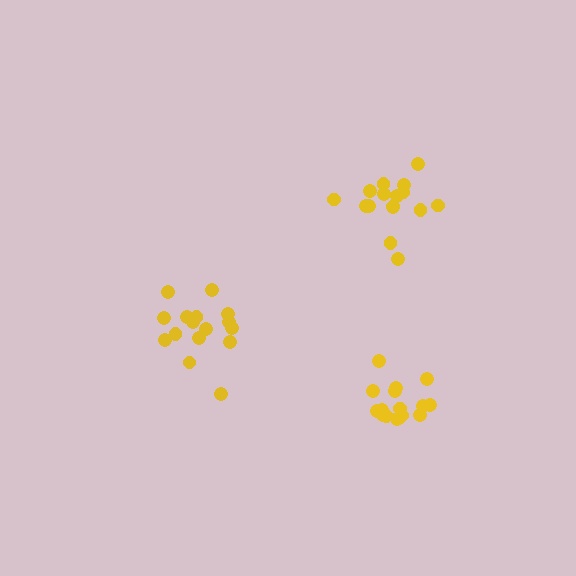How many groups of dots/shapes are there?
There are 3 groups.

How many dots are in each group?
Group 1: 16 dots, Group 2: 16 dots, Group 3: 16 dots (48 total).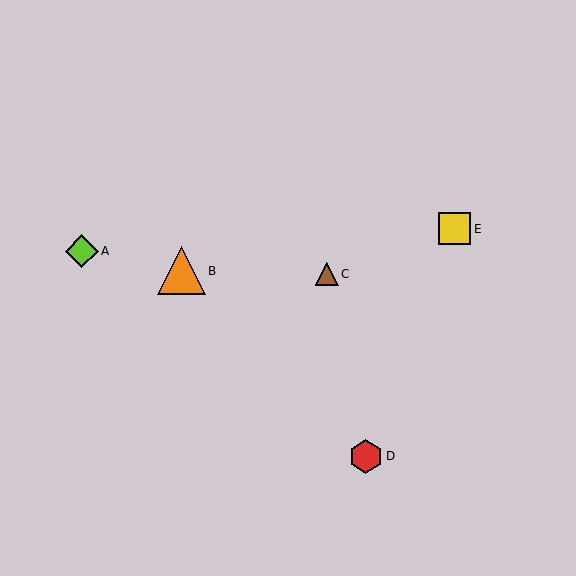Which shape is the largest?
The orange triangle (labeled B) is the largest.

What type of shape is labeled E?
Shape E is a yellow square.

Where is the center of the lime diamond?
The center of the lime diamond is at (82, 251).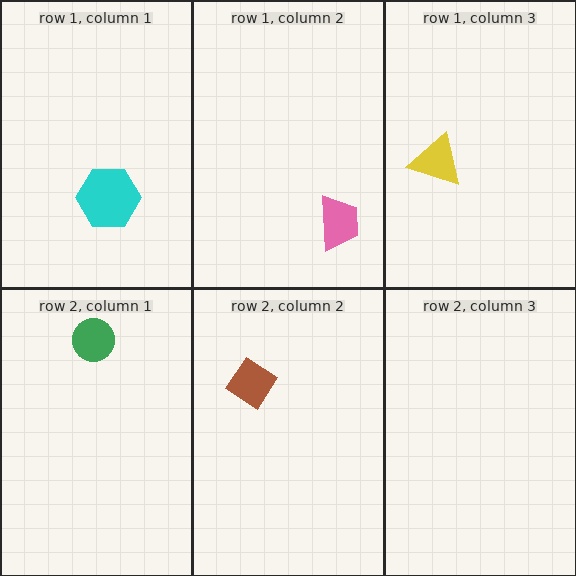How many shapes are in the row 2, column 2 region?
1.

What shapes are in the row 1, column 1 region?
The cyan hexagon.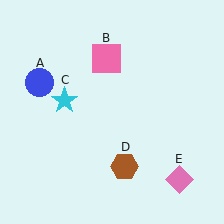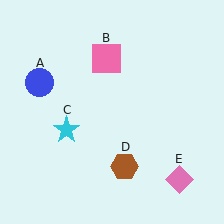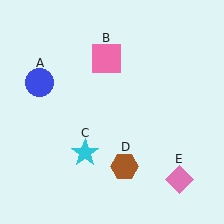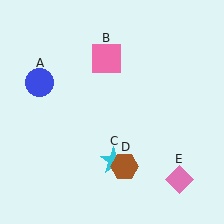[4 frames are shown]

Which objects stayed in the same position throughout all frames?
Blue circle (object A) and pink square (object B) and brown hexagon (object D) and pink diamond (object E) remained stationary.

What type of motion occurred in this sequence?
The cyan star (object C) rotated counterclockwise around the center of the scene.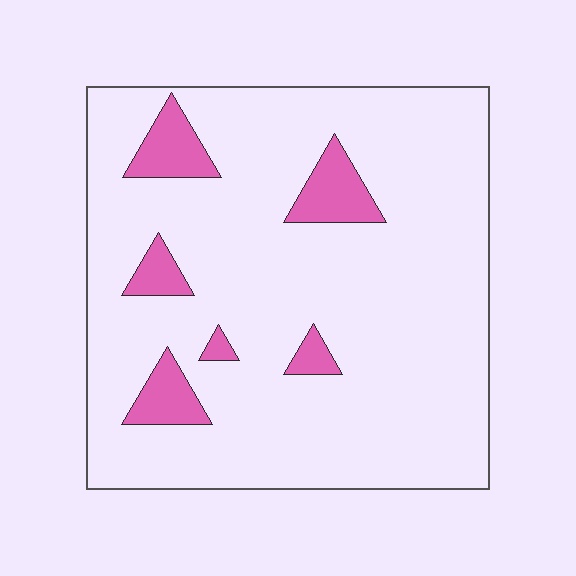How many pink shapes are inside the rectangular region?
6.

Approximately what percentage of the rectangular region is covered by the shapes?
Approximately 10%.